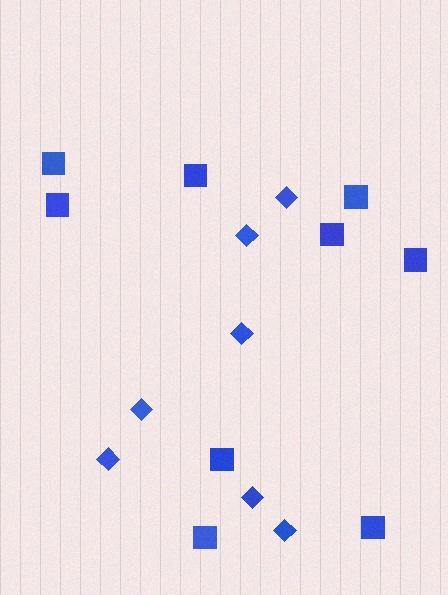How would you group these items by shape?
There are 2 groups: one group of squares (9) and one group of diamonds (7).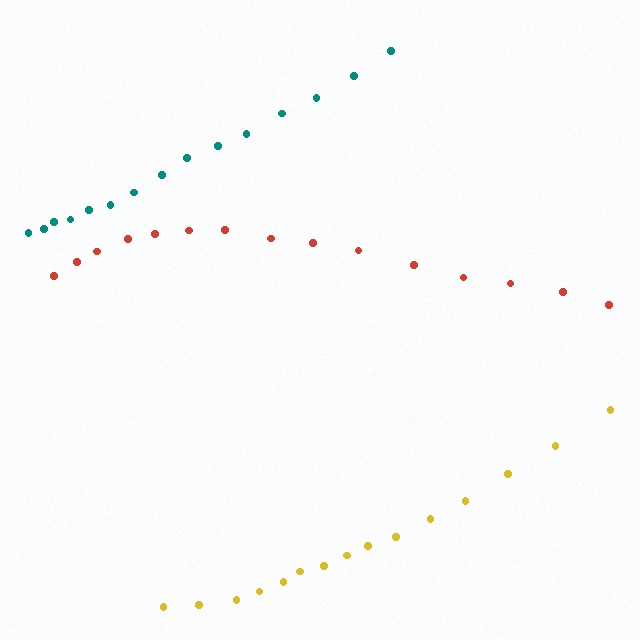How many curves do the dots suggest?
There are 3 distinct paths.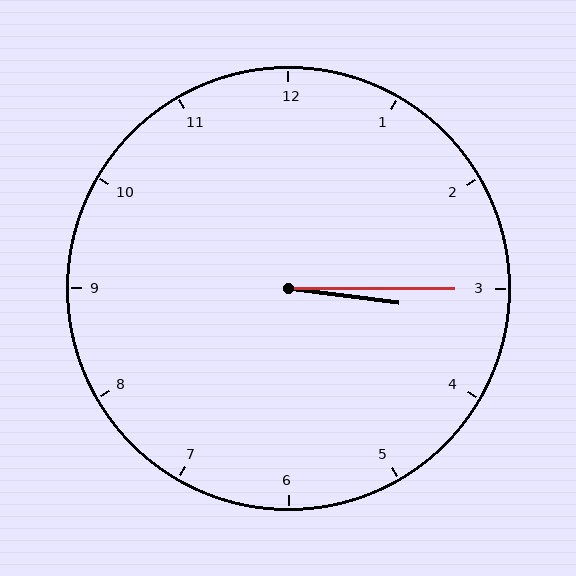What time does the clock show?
3:15.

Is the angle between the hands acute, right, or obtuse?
It is acute.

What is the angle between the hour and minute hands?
Approximately 8 degrees.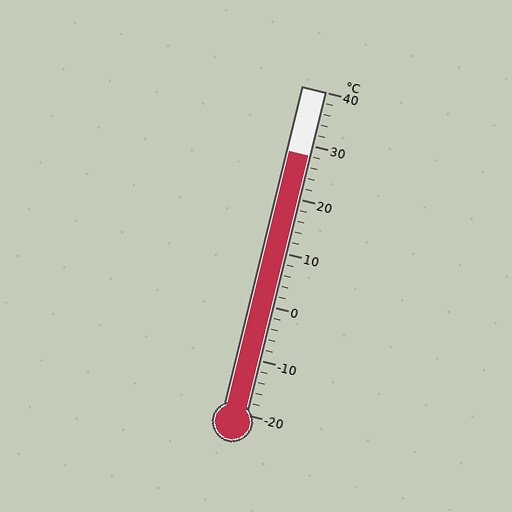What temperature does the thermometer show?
The thermometer shows approximately 28°C.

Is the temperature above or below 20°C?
The temperature is above 20°C.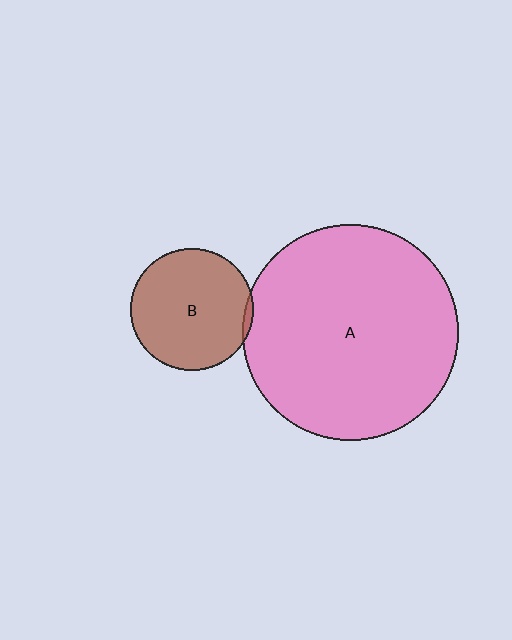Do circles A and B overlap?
Yes.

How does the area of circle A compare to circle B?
Approximately 3.1 times.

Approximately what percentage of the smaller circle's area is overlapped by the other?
Approximately 5%.